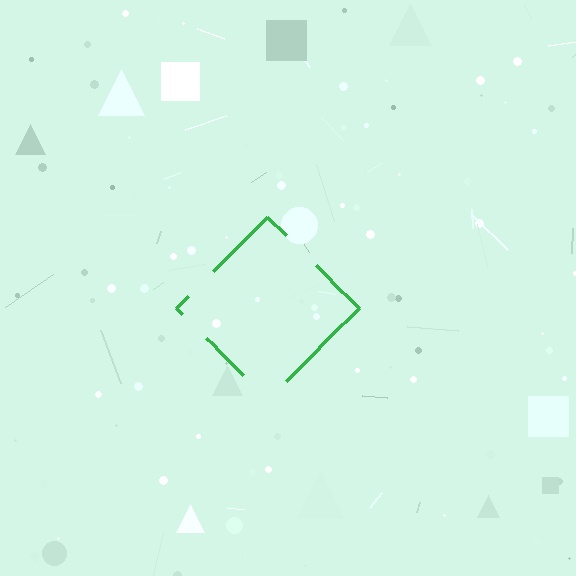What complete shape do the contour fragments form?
The contour fragments form a diamond.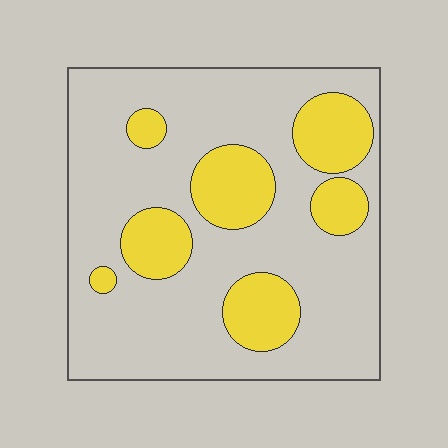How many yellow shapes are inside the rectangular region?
7.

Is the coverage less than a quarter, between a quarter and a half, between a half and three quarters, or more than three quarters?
Between a quarter and a half.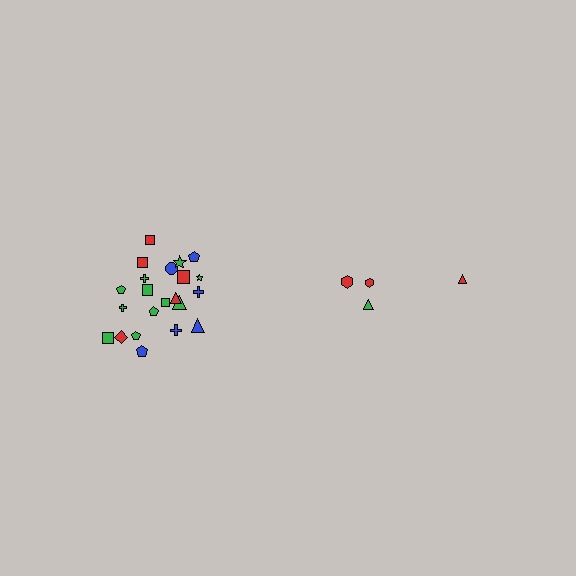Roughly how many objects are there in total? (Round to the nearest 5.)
Roughly 25 objects in total.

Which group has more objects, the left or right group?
The left group.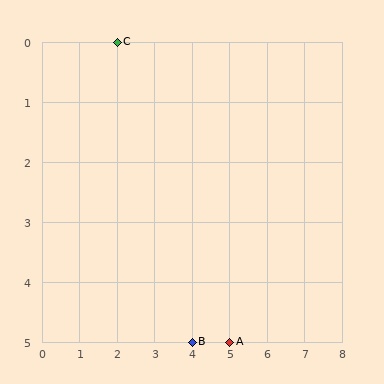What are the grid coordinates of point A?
Point A is at grid coordinates (5, 5).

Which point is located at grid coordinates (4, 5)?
Point B is at (4, 5).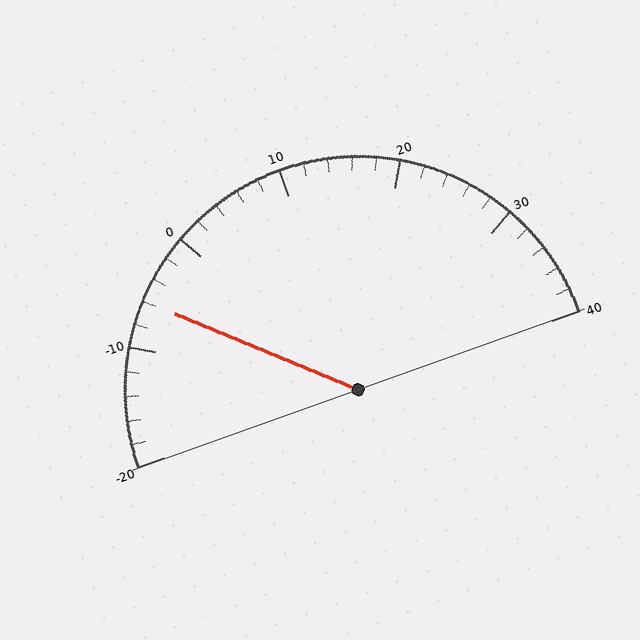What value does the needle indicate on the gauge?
The needle indicates approximately -6.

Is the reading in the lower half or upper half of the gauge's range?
The reading is in the lower half of the range (-20 to 40).